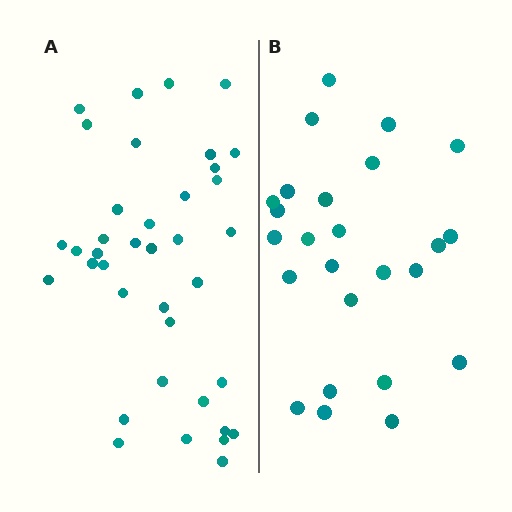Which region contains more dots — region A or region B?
Region A (the left region) has more dots.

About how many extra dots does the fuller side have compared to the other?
Region A has approximately 15 more dots than region B.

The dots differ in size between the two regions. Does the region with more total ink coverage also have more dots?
No. Region B has more total ink coverage because its dots are larger, but region A actually contains more individual dots. Total area can be misleading — the number of items is what matters here.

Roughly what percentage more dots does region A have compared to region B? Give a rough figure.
About 50% more.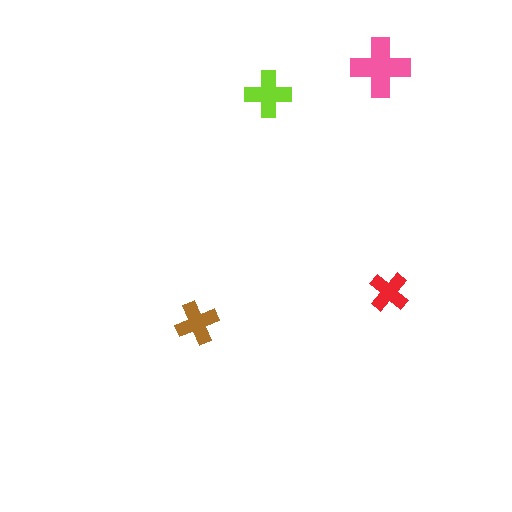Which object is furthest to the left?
The brown cross is leftmost.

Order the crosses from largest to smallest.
the pink one, the lime one, the brown one, the red one.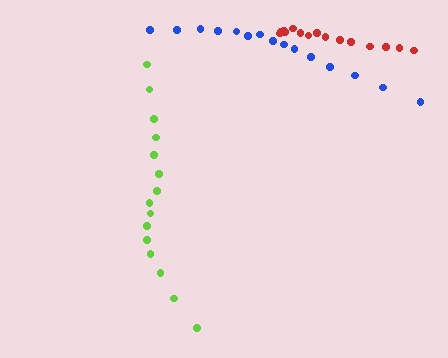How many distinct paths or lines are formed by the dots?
There are 3 distinct paths.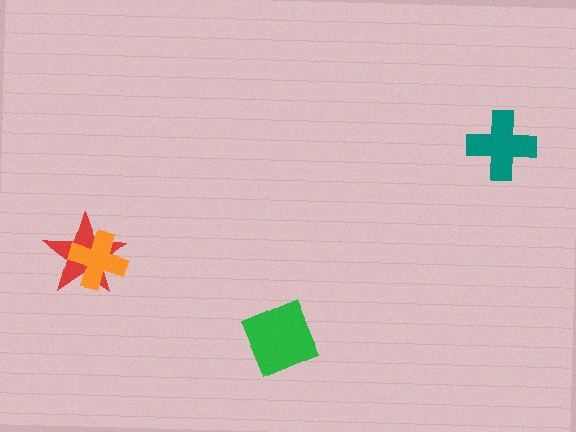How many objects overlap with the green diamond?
0 objects overlap with the green diamond.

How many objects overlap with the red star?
1 object overlaps with the red star.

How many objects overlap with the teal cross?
0 objects overlap with the teal cross.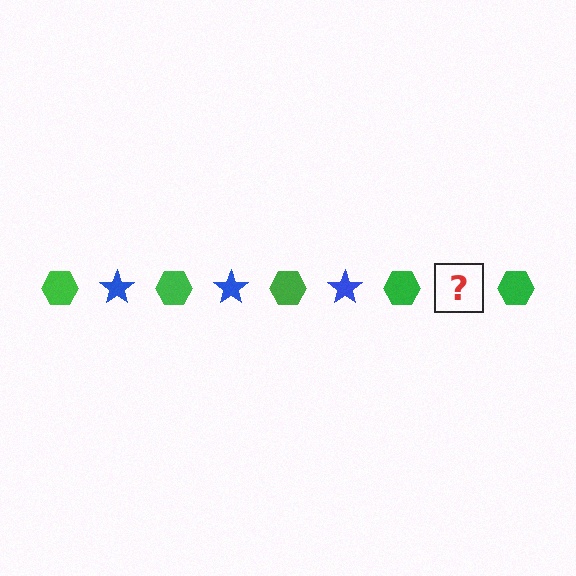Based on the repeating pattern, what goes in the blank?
The blank should be a blue star.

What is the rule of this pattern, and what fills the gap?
The rule is that the pattern alternates between green hexagon and blue star. The gap should be filled with a blue star.